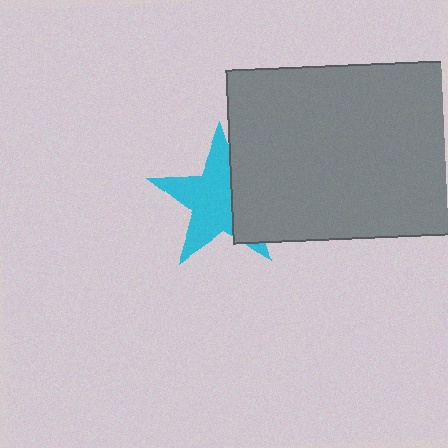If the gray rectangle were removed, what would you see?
You would see the complete cyan star.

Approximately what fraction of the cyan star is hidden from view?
Roughly 36% of the cyan star is hidden behind the gray rectangle.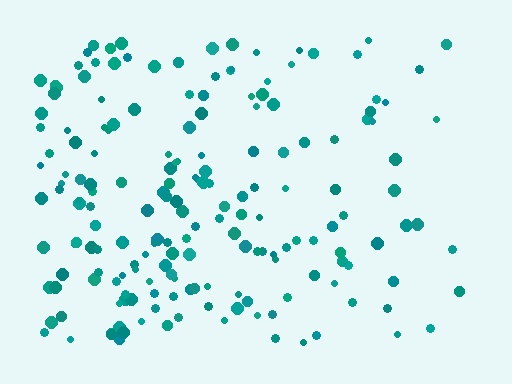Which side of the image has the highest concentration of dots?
The left.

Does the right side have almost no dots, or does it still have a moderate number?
Still a moderate number, just noticeably fewer than the left.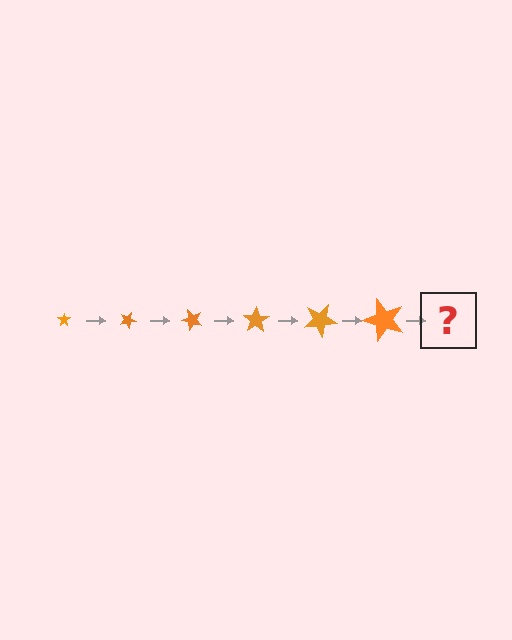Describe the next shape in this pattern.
It should be a star, larger than the previous one and rotated 150 degrees from the start.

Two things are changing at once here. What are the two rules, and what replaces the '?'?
The two rules are that the star grows larger each step and it rotates 25 degrees each step. The '?' should be a star, larger than the previous one and rotated 150 degrees from the start.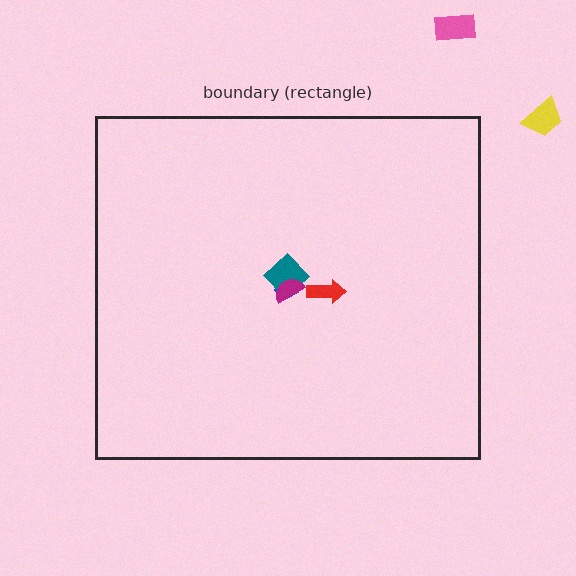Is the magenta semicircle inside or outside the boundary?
Inside.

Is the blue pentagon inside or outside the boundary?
Inside.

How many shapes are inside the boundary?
4 inside, 2 outside.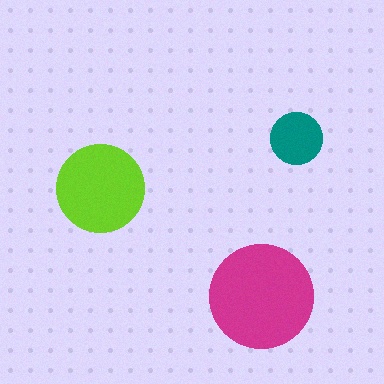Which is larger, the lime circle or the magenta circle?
The magenta one.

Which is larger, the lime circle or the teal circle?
The lime one.